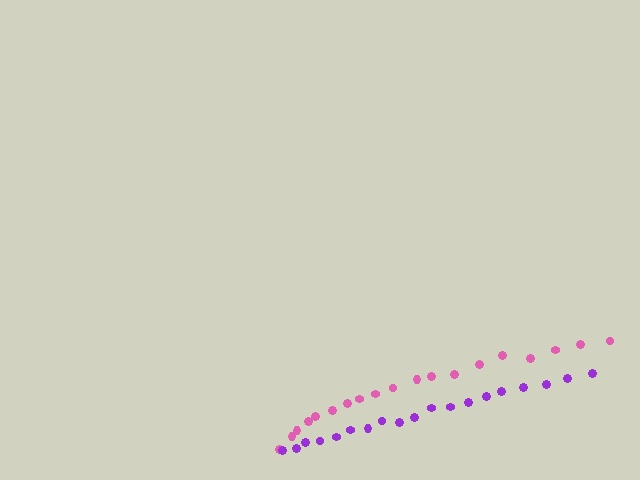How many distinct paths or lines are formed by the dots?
There are 2 distinct paths.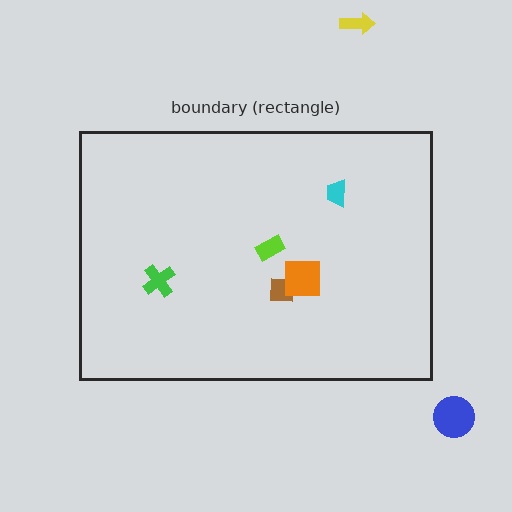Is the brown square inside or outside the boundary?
Inside.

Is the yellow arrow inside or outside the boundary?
Outside.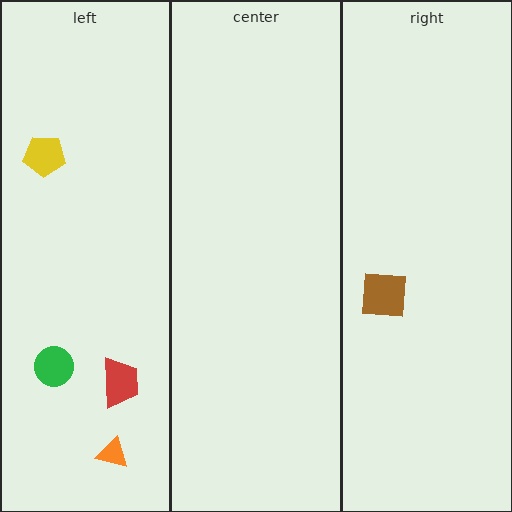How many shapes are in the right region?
1.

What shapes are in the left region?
The orange triangle, the red trapezoid, the yellow pentagon, the green circle.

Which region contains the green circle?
The left region.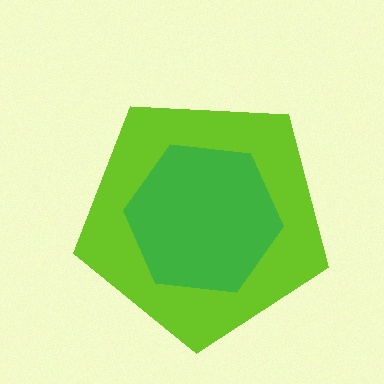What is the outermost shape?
The lime pentagon.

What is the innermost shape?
The green hexagon.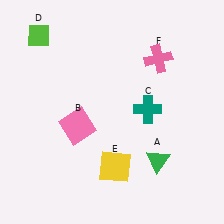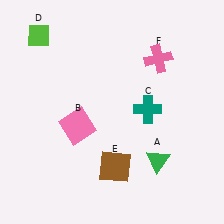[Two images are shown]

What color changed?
The square (E) changed from yellow in Image 1 to brown in Image 2.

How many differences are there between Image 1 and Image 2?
There is 1 difference between the two images.